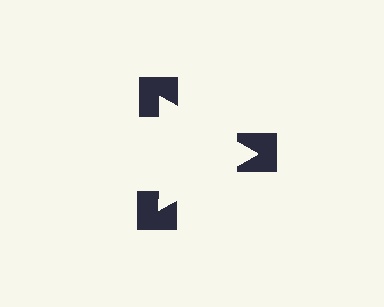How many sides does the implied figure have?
3 sides.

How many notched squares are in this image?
There are 3 — one at each vertex of the illusory triangle.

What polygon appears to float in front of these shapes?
An illusory triangle — its edges are inferred from the aligned wedge cuts in the notched squares, not physically drawn.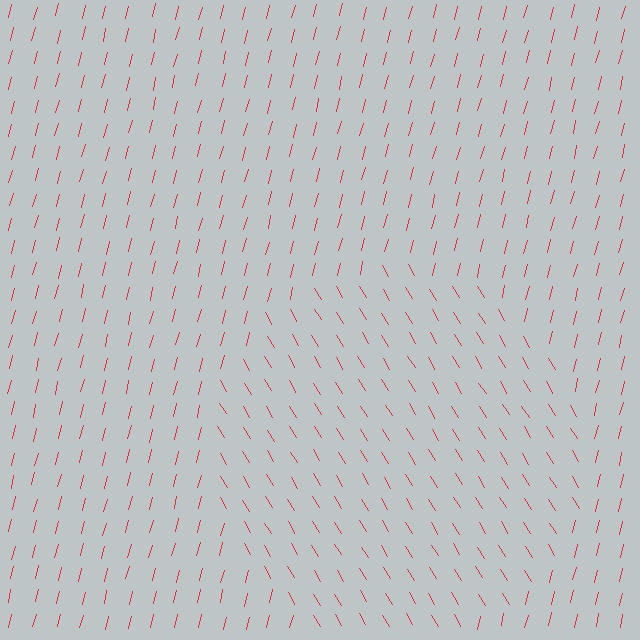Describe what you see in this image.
The image is filled with small red line segments. A circle region in the image has lines oriented differently from the surrounding lines, creating a visible texture boundary.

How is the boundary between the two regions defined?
The boundary is defined purely by a change in line orientation (approximately 45 degrees difference). All lines are the same color and thickness.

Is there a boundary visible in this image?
Yes, there is a texture boundary formed by a change in line orientation.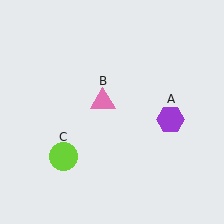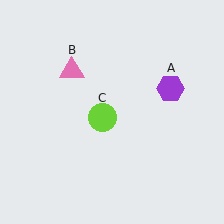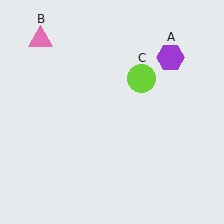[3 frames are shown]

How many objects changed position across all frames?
3 objects changed position: purple hexagon (object A), pink triangle (object B), lime circle (object C).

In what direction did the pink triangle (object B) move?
The pink triangle (object B) moved up and to the left.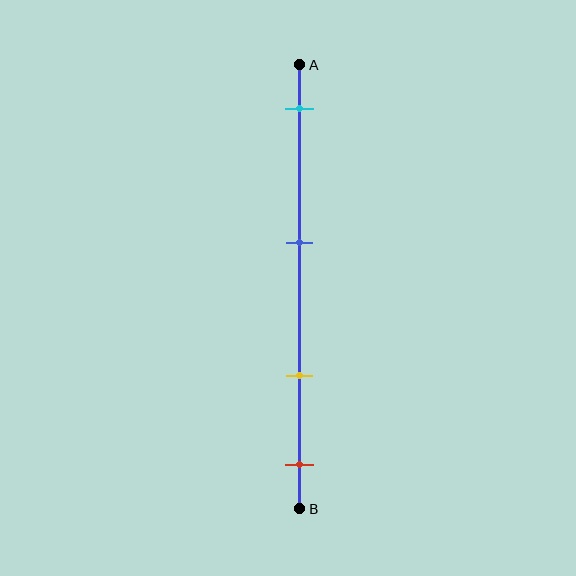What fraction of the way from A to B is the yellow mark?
The yellow mark is approximately 70% (0.7) of the way from A to B.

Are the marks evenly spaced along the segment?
No, the marks are not evenly spaced.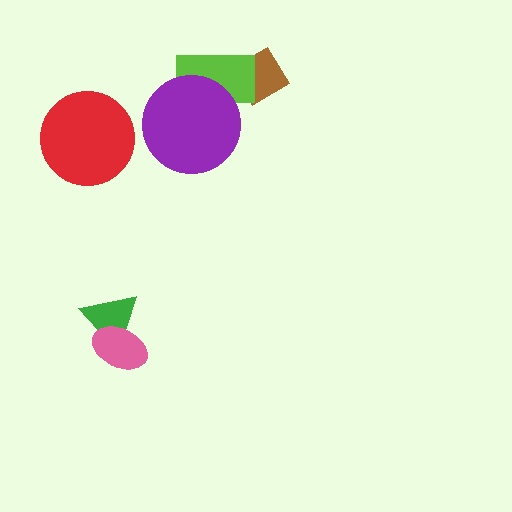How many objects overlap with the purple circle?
1 object overlaps with the purple circle.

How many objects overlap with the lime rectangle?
2 objects overlap with the lime rectangle.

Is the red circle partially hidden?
No, no other shape covers it.